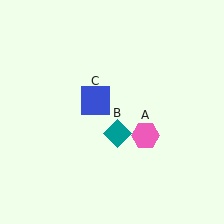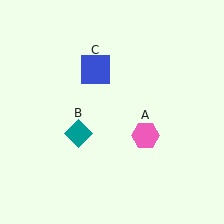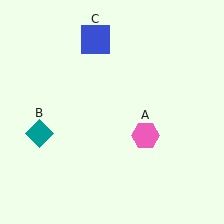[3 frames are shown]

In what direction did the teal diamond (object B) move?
The teal diamond (object B) moved left.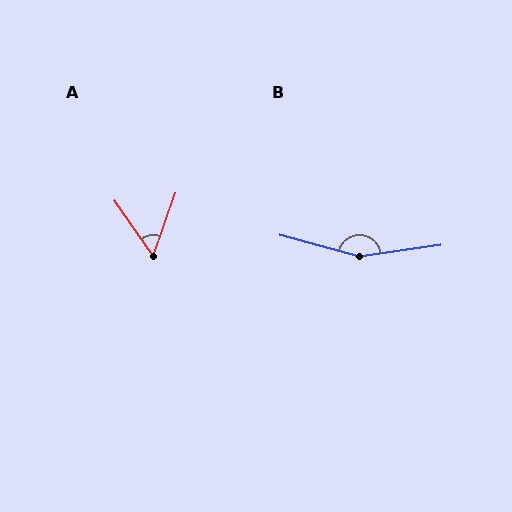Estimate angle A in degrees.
Approximately 54 degrees.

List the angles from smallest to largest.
A (54°), B (157°).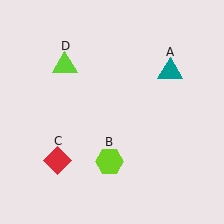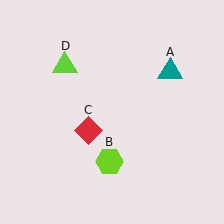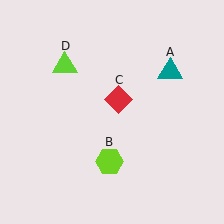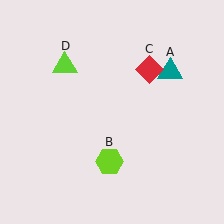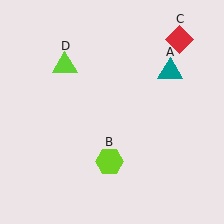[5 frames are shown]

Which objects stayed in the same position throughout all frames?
Teal triangle (object A) and lime hexagon (object B) and lime triangle (object D) remained stationary.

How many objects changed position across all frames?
1 object changed position: red diamond (object C).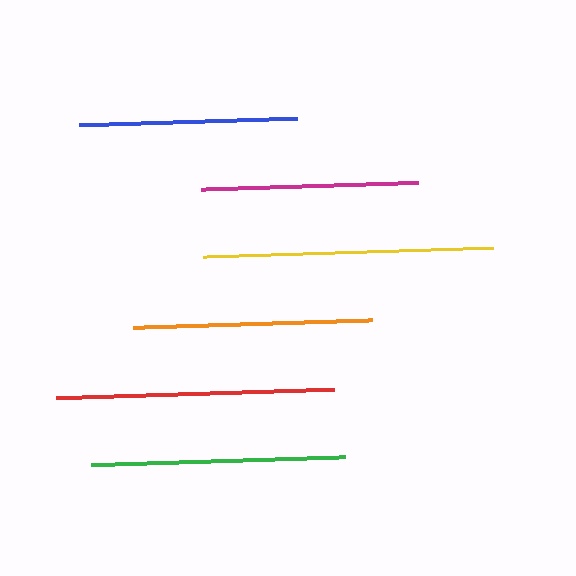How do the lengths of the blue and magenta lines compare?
The blue and magenta lines are approximately the same length.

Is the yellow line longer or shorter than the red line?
The yellow line is longer than the red line.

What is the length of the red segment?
The red segment is approximately 278 pixels long.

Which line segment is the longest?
The yellow line is the longest at approximately 290 pixels.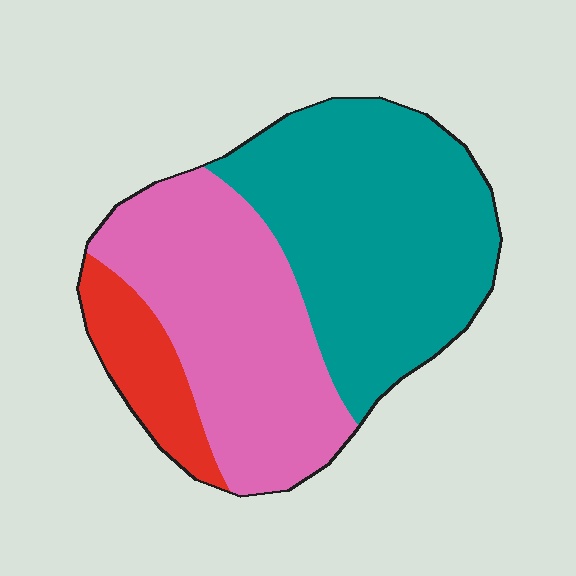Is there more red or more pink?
Pink.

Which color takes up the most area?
Teal, at roughly 50%.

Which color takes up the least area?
Red, at roughly 10%.